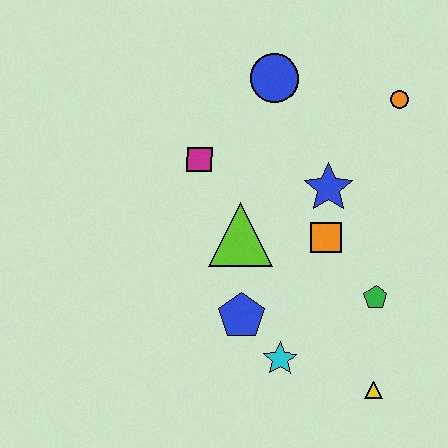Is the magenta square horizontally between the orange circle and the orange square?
No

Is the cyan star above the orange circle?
No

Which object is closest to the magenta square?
The lime triangle is closest to the magenta square.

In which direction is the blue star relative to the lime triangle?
The blue star is to the right of the lime triangle.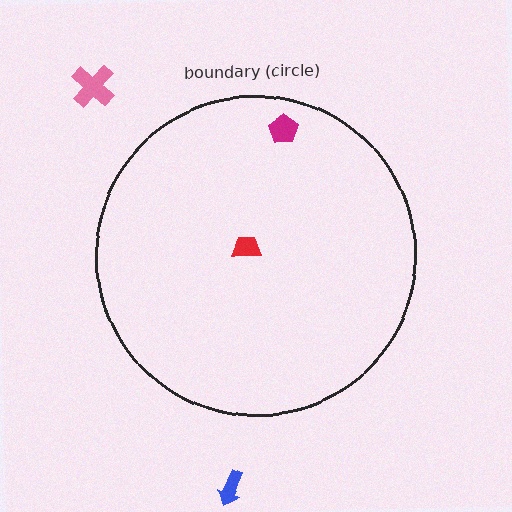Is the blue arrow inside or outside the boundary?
Outside.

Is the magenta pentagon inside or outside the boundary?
Inside.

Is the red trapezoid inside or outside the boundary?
Inside.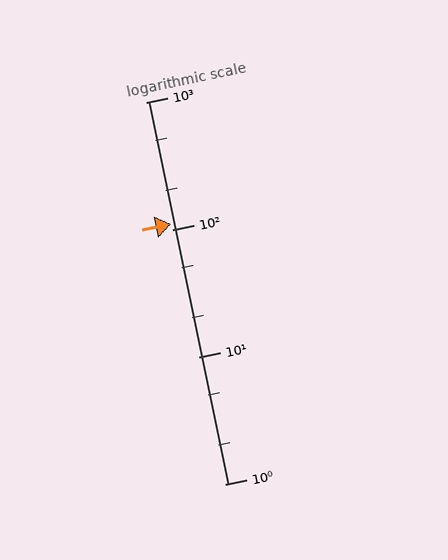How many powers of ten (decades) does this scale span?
The scale spans 3 decades, from 1 to 1000.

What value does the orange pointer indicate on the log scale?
The pointer indicates approximately 110.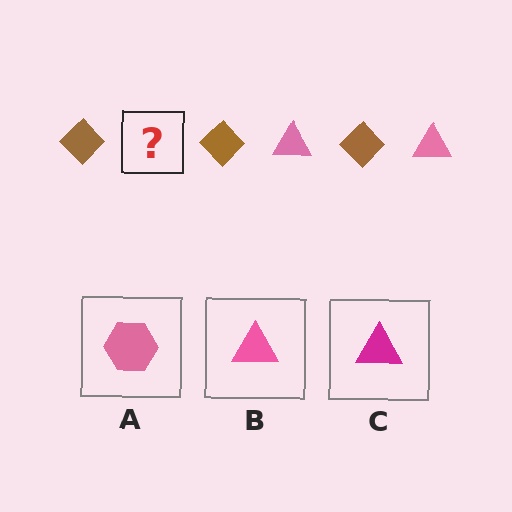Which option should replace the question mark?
Option B.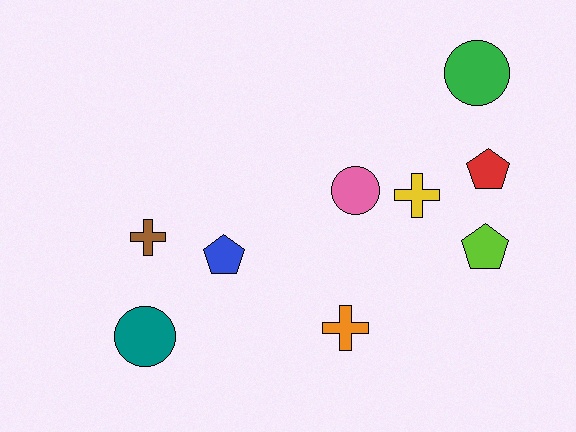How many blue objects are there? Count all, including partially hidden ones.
There is 1 blue object.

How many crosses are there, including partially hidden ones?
There are 3 crosses.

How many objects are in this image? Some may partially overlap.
There are 9 objects.